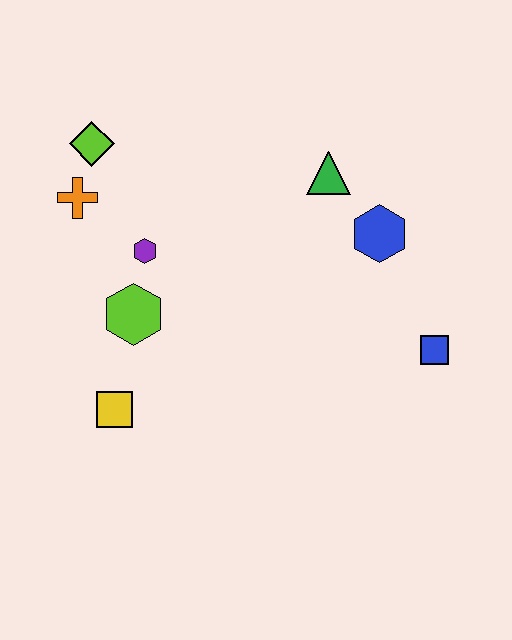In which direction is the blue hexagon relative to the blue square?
The blue hexagon is above the blue square.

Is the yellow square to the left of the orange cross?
No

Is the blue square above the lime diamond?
No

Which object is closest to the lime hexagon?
The purple hexagon is closest to the lime hexagon.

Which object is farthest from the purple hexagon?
The blue square is farthest from the purple hexagon.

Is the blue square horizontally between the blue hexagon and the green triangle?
No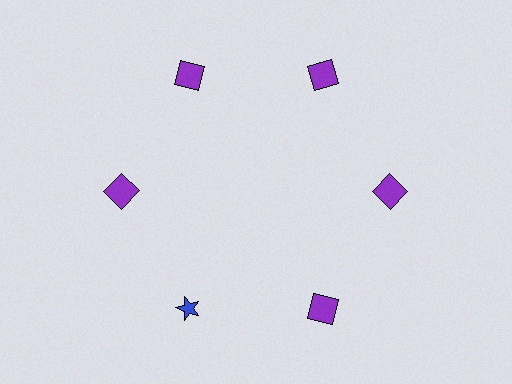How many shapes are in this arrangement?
There are 6 shapes arranged in a ring pattern.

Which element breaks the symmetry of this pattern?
The blue star at roughly the 7 o'clock position breaks the symmetry. All other shapes are purple squares.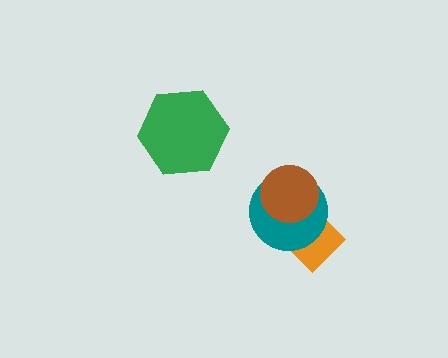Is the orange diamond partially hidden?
Yes, it is partially covered by another shape.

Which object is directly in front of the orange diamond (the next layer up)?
The teal circle is directly in front of the orange diamond.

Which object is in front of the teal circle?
The brown circle is in front of the teal circle.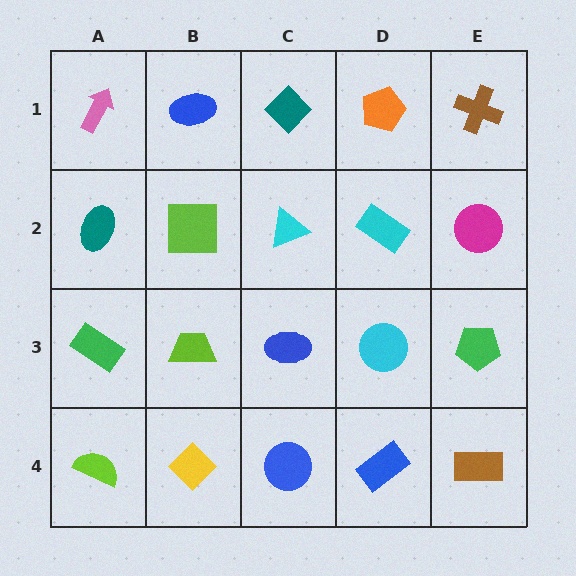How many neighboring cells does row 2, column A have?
3.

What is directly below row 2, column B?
A lime trapezoid.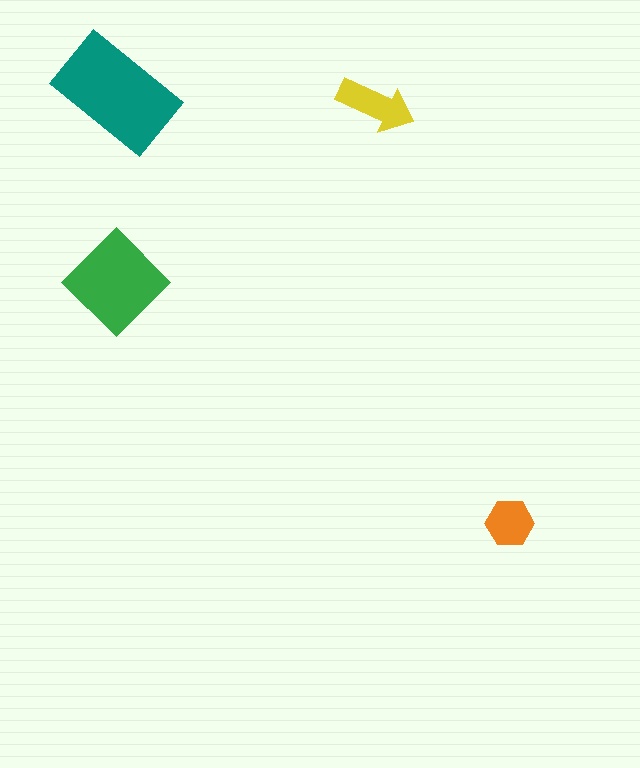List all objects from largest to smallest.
The teal rectangle, the green diamond, the yellow arrow, the orange hexagon.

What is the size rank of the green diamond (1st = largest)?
2nd.